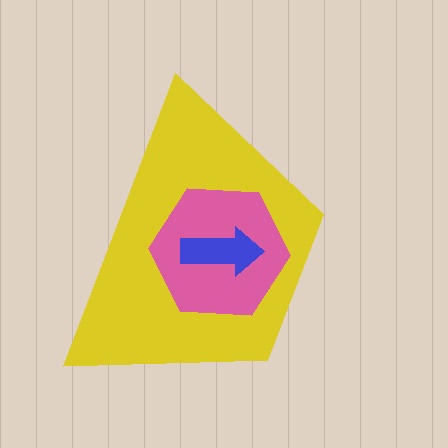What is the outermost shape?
The yellow trapezoid.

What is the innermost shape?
The blue arrow.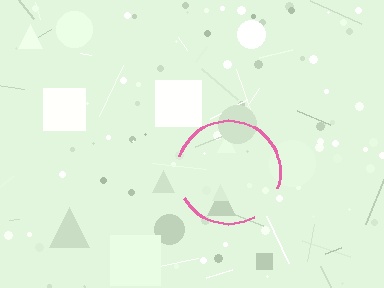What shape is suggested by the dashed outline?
The dashed outline suggests a circle.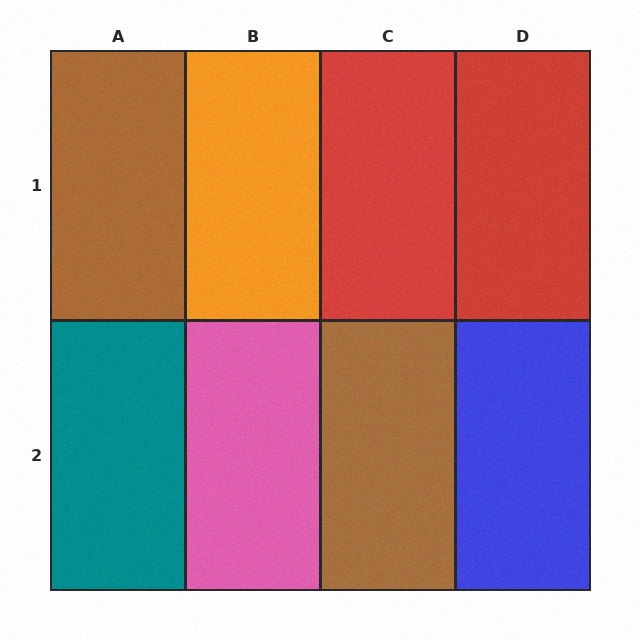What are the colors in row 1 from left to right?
Brown, orange, red, red.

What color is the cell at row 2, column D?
Blue.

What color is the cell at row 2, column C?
Brown.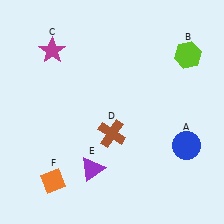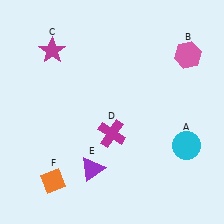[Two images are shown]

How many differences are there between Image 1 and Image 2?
There are 3 differences between the two images.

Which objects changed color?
A changed from blue to cyan. B changed from lime to pink. D changed from brown to magenta.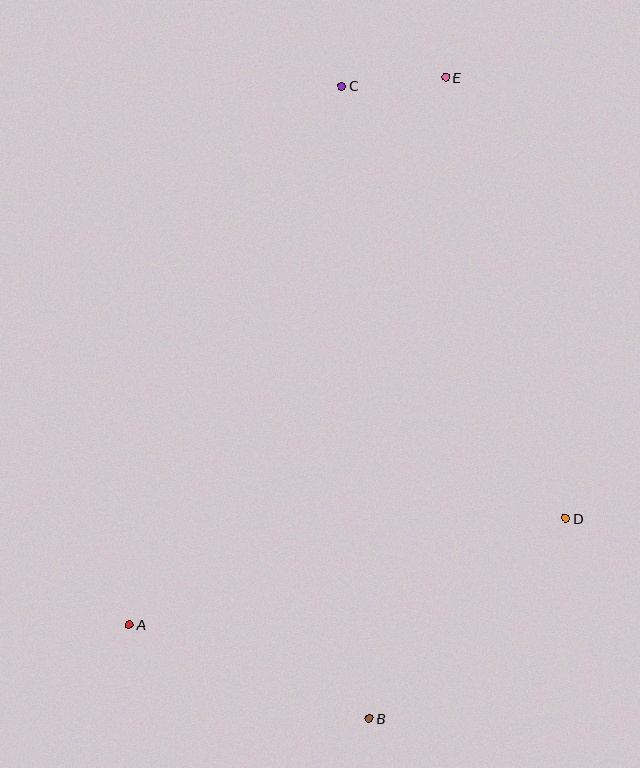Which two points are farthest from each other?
Points B and E are farthest from each other.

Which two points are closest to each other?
Points C and E are closest to each other.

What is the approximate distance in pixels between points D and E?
The distance between D and E is approximately 457 pixels.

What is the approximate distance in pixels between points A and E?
The distance between A and E is approximately 632 pixels.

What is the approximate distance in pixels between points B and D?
The distance between B and D is approximately 280 pixels.